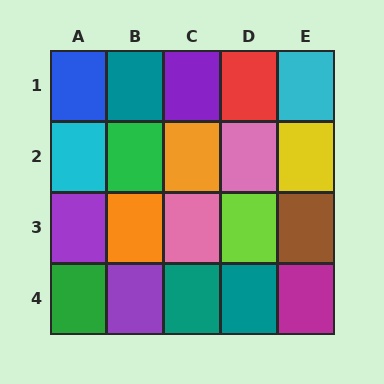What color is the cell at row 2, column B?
Green.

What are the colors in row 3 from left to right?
Purple, orange, pink, lime, brown.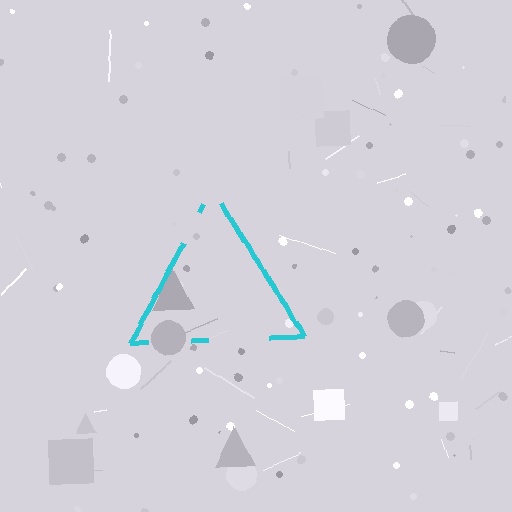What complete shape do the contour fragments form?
The contour fragments form a triangle.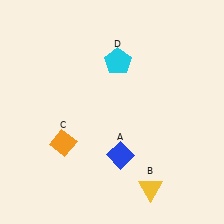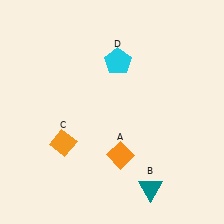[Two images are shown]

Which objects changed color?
A changed from blue to orange. B changed from yellow to teal.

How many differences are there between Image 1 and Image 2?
There are 2 differences between the two images.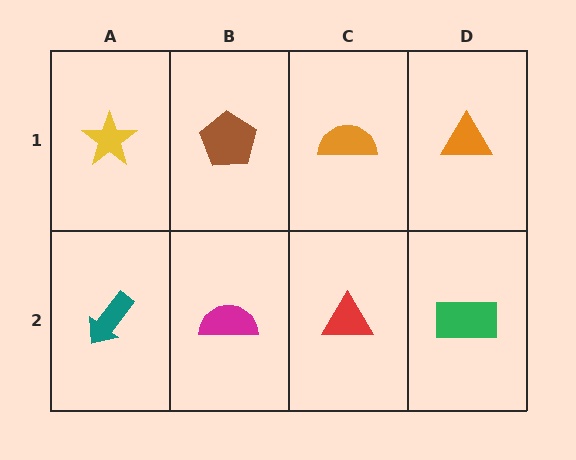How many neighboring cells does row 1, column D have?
2.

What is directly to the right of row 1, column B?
An orange semicircle.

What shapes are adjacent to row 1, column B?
A magenta semicircle (row 2, column B), a yellow star (row 1, column A), an orange semicircle (row 1, column C).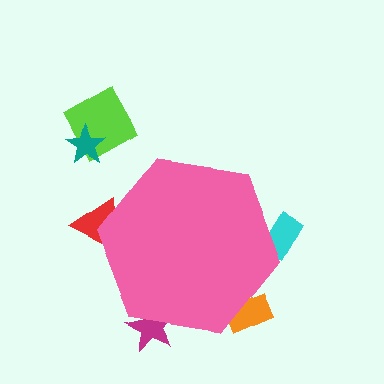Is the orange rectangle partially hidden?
Yes, the orange rectangle is partially hidden behind the pink hexagon.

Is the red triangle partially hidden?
Yes, the red triangle is partially hidden behind the pink hexagon.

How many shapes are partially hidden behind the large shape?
4 shapes are partially hidden.